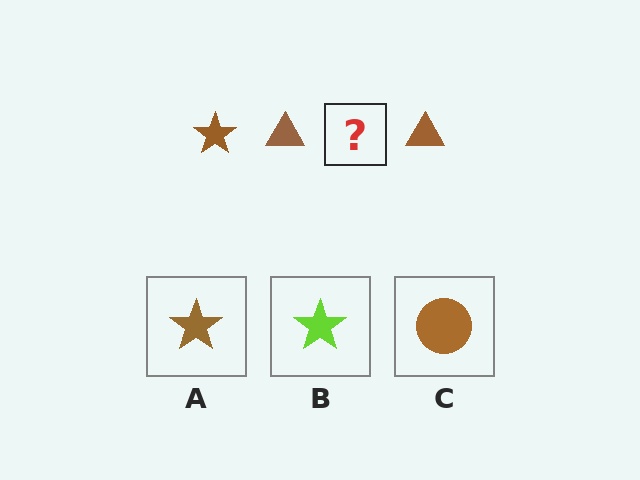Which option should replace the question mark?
Option A.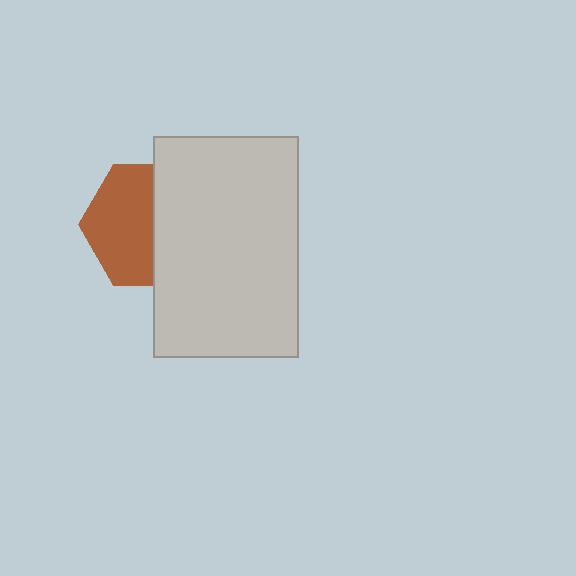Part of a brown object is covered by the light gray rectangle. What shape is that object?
It is a hexagon.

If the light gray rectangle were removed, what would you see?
You would see the complete brown hexagon.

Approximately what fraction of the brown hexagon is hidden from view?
Roughly 45% of the brown hexagon is hidden behind the light gray rectangle.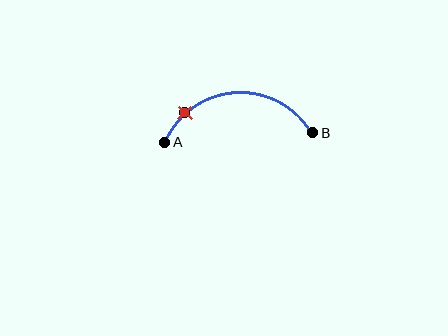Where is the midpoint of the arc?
The arc midpoint is the point on the curve farthest from the straight line joining A and B. It sits above that line.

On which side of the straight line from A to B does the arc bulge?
The arc bulges above the straight line connecting A and B.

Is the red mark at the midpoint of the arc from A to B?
No. The red mark lies on the arc but is closer to endpoint A. The arc midpoint would be at the point on the curve equidistant along the arc from both A and B.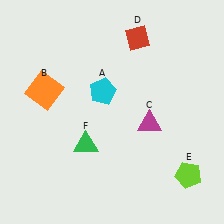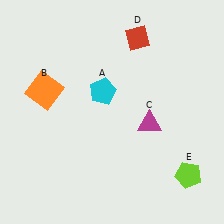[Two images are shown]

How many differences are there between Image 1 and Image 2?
There is 1 difference between the two images.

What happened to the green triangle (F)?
The green triangle (F) was removed in Image 2. It was in the bottom-left area of Image 1.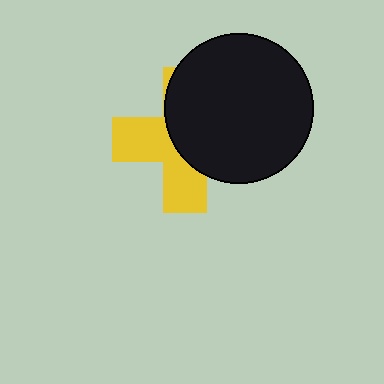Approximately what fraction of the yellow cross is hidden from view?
Roughly 55% of the yellow cross is hidden behind the black circle.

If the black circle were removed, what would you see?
You would see the complete yellow cross.